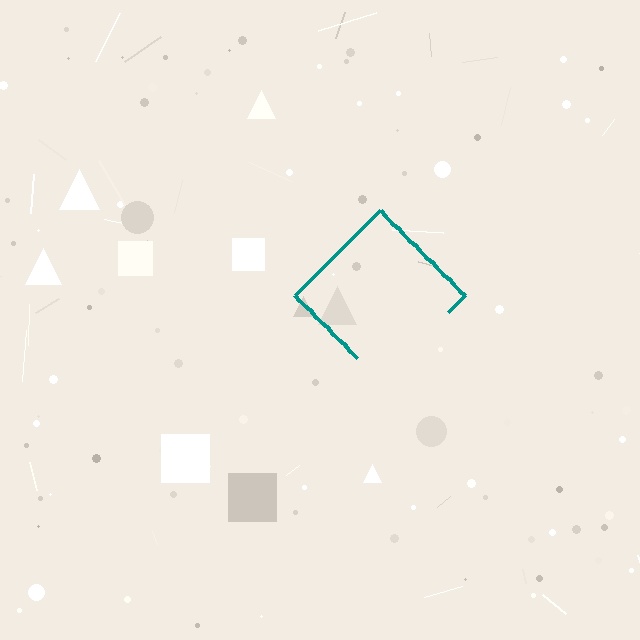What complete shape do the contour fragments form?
The contour fragments form a diamond.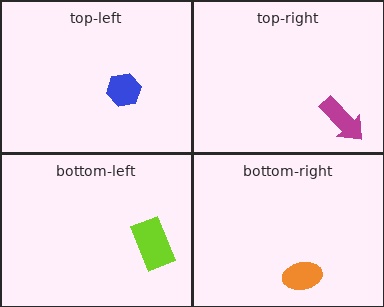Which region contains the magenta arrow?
The top-right region.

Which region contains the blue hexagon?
The top-left region.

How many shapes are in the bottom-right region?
1.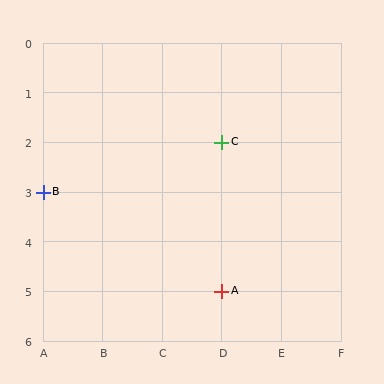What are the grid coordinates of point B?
Point B is at grid coordinates (A, 3).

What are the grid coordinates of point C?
Point C is at grid coordinates (D, 2).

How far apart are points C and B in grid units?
Points C and B are 3 columns and 1 row apart (about 3.2 grid units diagonally).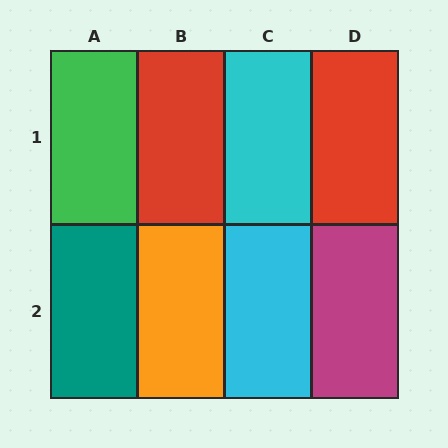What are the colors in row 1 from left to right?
Green, red, cyan, red.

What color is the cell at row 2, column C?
Cyan.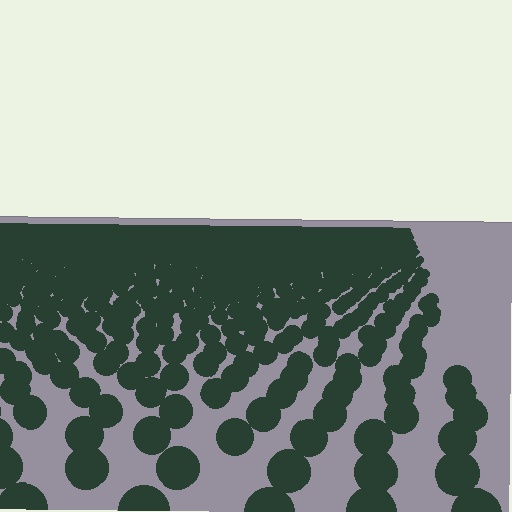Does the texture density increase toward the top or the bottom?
Density increases toward the top.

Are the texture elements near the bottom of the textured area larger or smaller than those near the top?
Larger. Near the bottom, elements are closer to the viewer and appear at a bigger on-screen size.